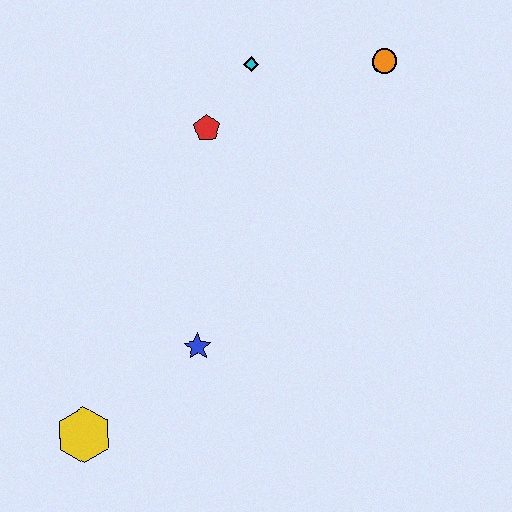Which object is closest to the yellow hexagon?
The blue star is closest to the yellow hexagon.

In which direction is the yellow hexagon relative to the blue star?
The yellow hexagon is to the left of the blue star.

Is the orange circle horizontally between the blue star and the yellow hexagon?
No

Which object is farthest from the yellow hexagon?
The orange circle is farthest from the yellow hexagon.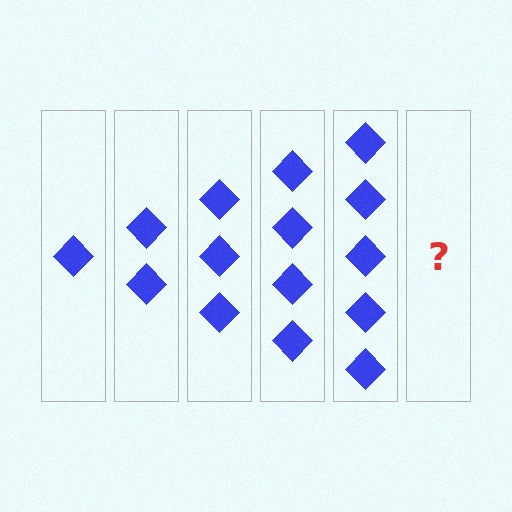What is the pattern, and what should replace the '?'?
The pattern is that each step adds one more diamond. The '?' should be 6 diamonds.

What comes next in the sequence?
The next element should be 6 diamonds.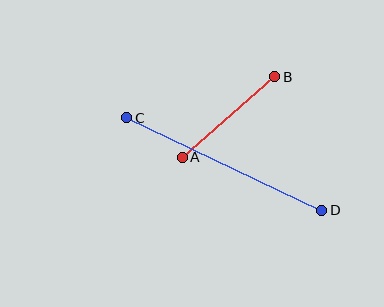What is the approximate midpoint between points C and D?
The midpoint is at approximately (224, 164) pixels.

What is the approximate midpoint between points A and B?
The midpoint is at approximately (228, 117) pixels.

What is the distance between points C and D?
The distance is approximately 216 pixels.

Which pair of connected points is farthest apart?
Points C and D are farthest apart.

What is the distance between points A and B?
The distance is approximately 123 pixels.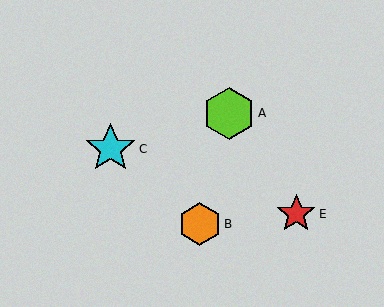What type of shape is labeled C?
Shape C is a cyan star.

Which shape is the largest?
The lime hexagon (labeled A) is the largest.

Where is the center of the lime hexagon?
The center of the lime hexagon is at (229, 113).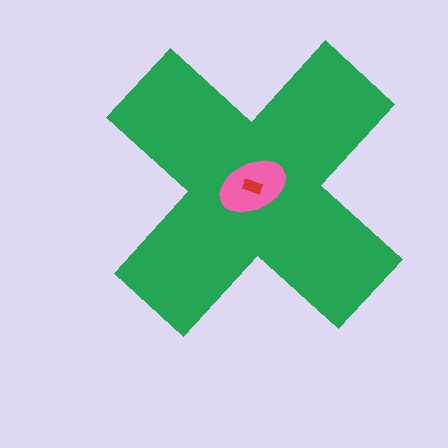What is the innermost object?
The red rectangle.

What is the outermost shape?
The green cross.